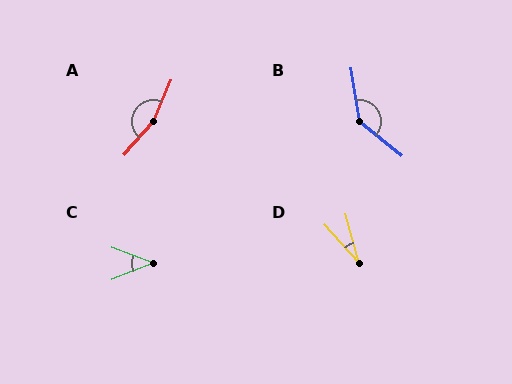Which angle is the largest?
A, at approximately 162 degrees.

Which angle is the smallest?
D, at approximately 27 degrees.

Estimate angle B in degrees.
Approximately 138 degrees.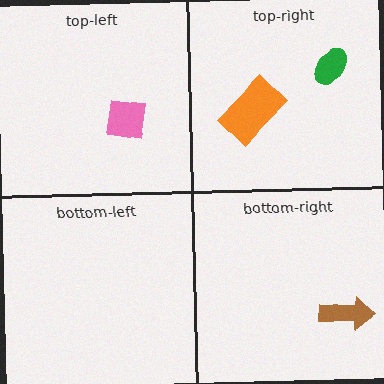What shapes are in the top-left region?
The pink square.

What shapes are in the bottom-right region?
The brown arrow.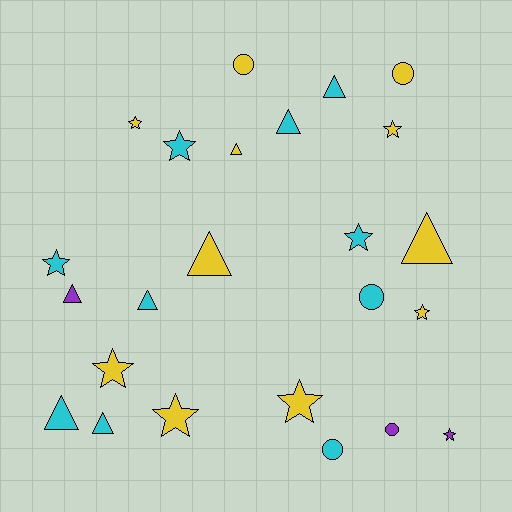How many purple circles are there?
There is 1 purple circle.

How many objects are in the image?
There are 24 objects.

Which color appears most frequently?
Yellow, with 11 objects.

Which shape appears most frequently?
Star, with 10 objects.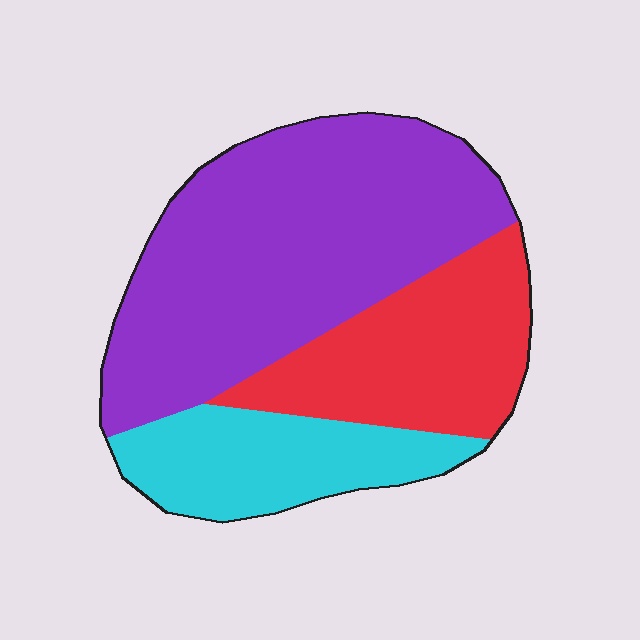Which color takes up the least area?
Cyan, at roughly 20%.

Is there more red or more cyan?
Red.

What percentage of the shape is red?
Red takes up between a quarter and a half of the shape.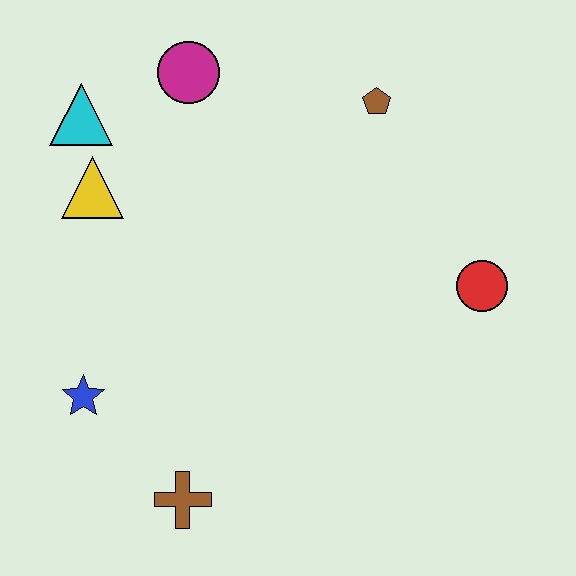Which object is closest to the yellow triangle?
The cyan triangle is closest to the yellow triangle.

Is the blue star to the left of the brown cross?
Yes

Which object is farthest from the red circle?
The cyan triangle is farthest from the red circle.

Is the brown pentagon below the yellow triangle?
No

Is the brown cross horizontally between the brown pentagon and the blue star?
Yes